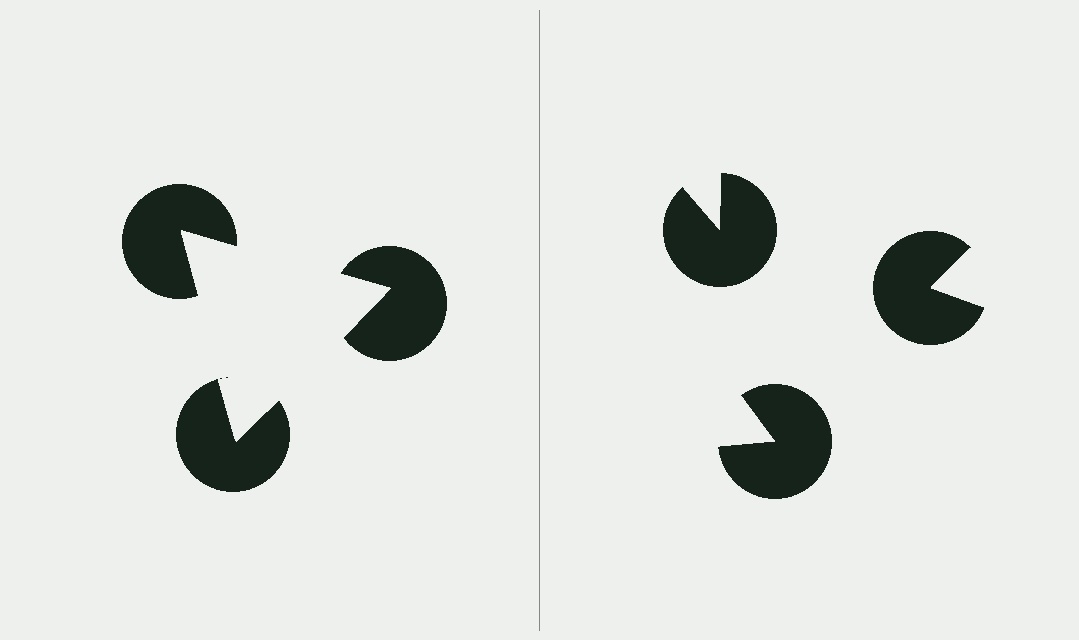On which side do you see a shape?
An illusory triangle appears on the left side. On the right side the wedge cuts are rotated, so no coherent shape forms.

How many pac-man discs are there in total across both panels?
6 — 3 on each side.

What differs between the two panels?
The pac-man discs are positioned identically on both sides; only the wedge orientations differ. On the left they align to a triangle; on the right they are misaligned.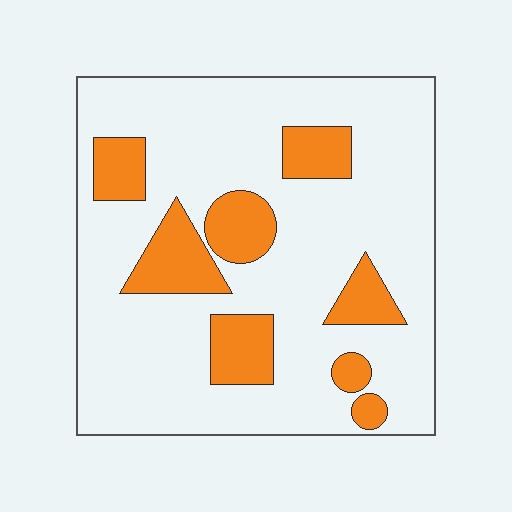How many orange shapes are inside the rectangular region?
8.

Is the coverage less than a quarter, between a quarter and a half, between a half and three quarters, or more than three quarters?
Less than a quarter.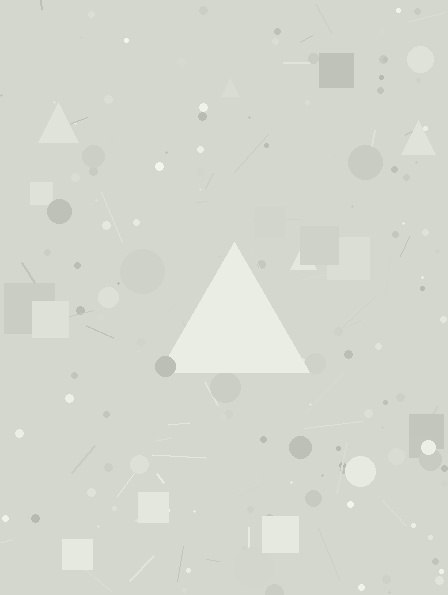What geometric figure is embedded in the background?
A triangle is embedded in the background.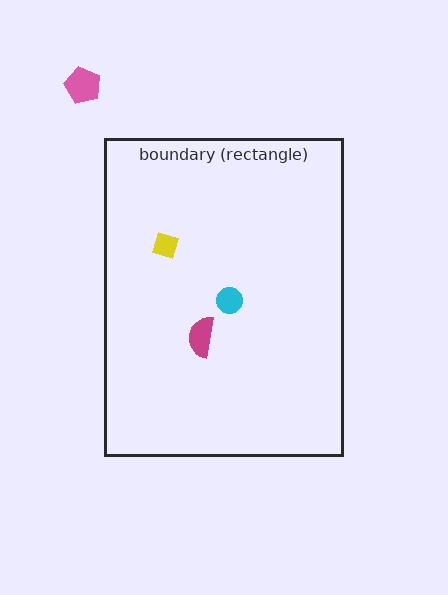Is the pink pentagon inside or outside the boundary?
Outside.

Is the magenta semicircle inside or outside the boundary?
Inside.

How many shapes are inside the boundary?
3 inside, 1 outside.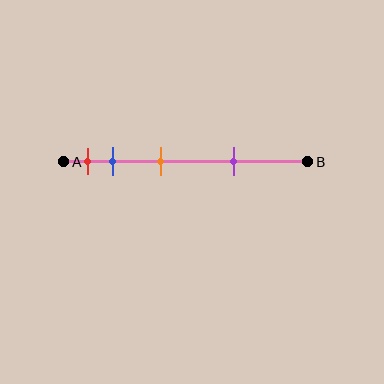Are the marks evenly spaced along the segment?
No, the marks are not evenly spaced.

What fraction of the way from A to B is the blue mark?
The blue mark is approximately 20% (0.2) of the way from A to B.